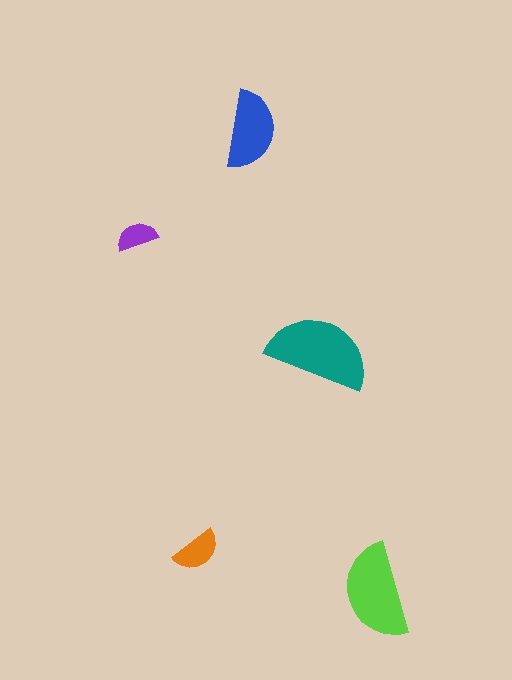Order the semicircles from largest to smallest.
the teal one, the lime one, the blue one, the orange one, the purple one.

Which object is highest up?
The blue semicircle is topmost.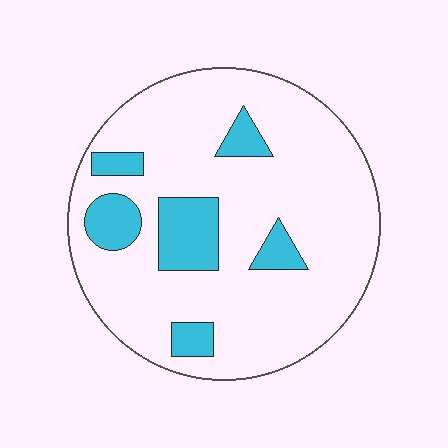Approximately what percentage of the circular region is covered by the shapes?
Approximately 15%.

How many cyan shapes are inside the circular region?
6.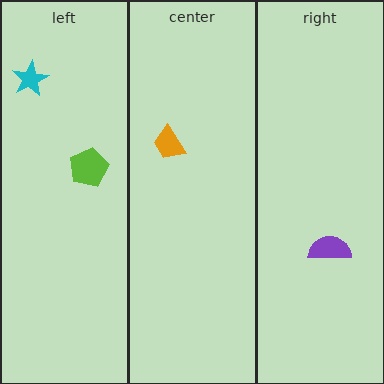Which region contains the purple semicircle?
The right region.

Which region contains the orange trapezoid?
The center region.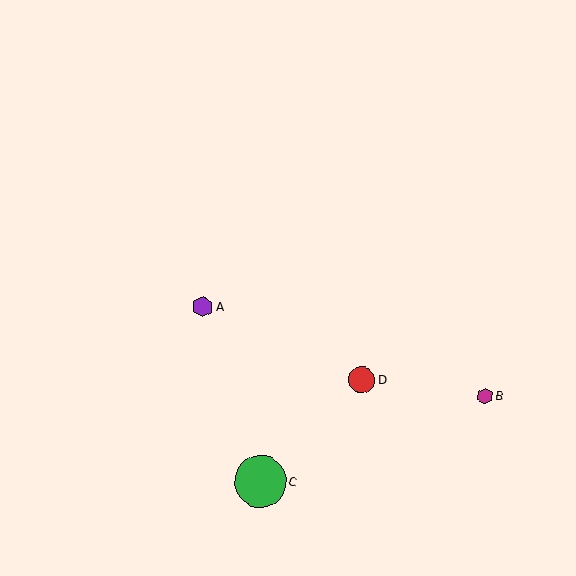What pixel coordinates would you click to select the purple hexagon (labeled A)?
Click at (203, 307) to select the purple hexagon A.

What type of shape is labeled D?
Shape D is a red circle.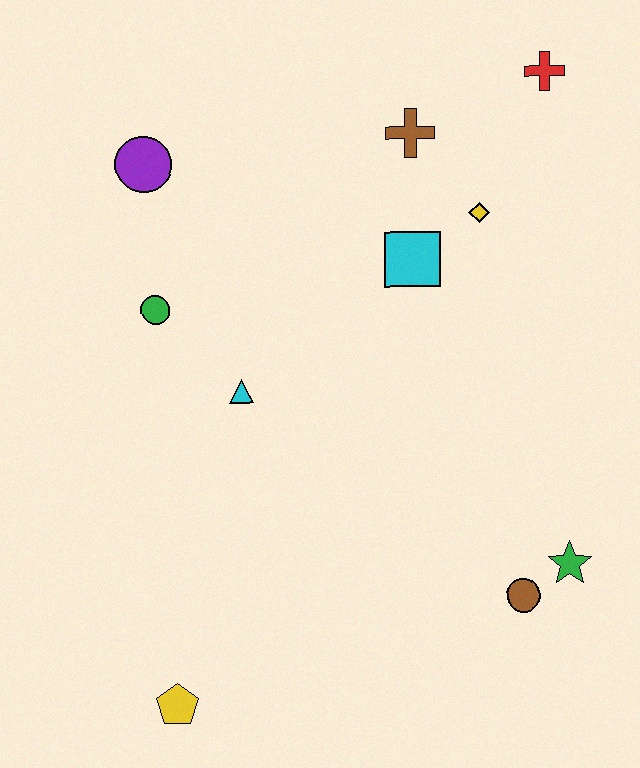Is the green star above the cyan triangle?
No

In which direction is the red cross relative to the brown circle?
The red cross is above the brown circle.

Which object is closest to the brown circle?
The green star is closest to the brown circle.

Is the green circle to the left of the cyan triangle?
Yes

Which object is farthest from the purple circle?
The green star is farthest from the purple circle.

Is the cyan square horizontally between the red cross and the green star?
No